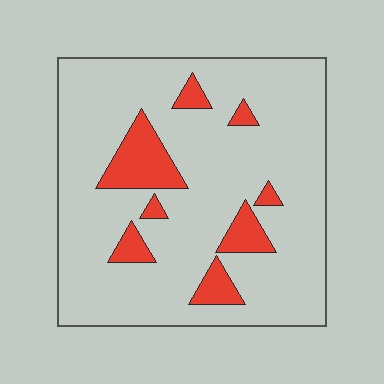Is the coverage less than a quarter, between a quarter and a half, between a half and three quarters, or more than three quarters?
Less than a quarter.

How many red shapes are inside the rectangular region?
8.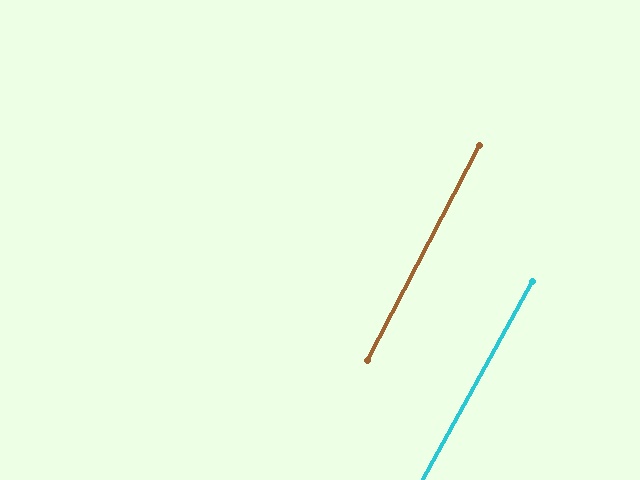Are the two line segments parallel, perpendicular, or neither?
Parallel — their directions differ by only 1.4°.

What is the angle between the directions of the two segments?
Approximately 1 degree.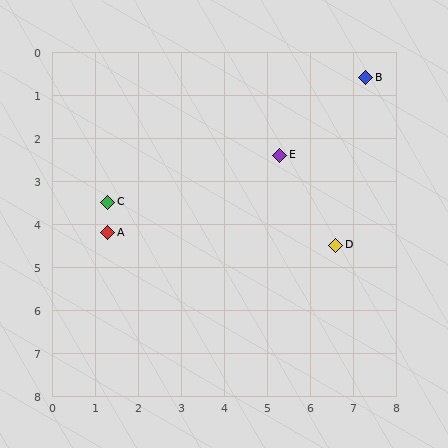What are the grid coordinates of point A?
Point A is at approximately (1.3, 4.2).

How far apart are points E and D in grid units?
Points E and D are about 2.5 grid units apart.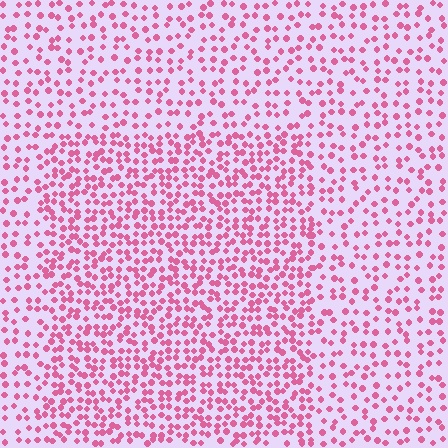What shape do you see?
I see a rectangle.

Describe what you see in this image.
The image contains small pink elements arranged at two different densities. A rectangle-shaped region is visible where the elements are more densely packed than the surrounding area.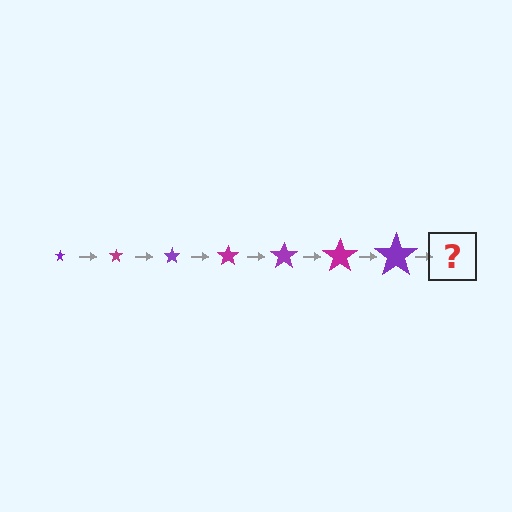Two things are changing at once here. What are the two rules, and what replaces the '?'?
The two rules are that the star grows larger each step and the color cycles through purple and magenta. The '?' should be a magenta star, larger than the previous one.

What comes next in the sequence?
The next element should be a magenta star, larger than the previous one.